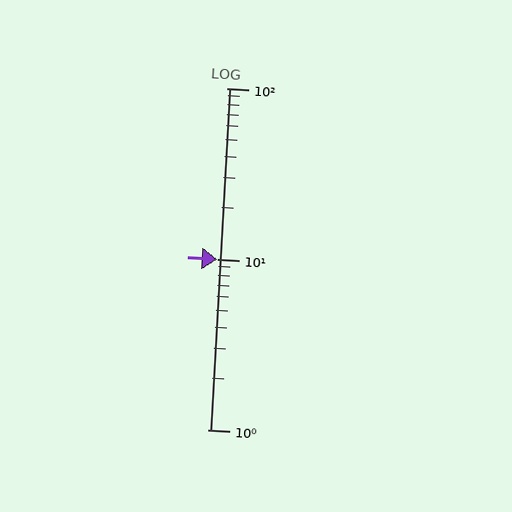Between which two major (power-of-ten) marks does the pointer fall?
The pointer is between 10 and 100.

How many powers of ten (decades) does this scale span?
The scale spans 2 decades, from 1 to 100.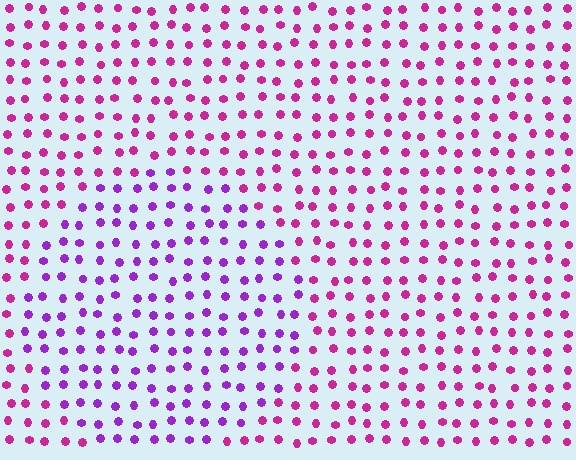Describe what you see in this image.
The image is filled with small magenta elements in a uniform arrangement. A circle-shaped region is visible where the elements are tinted to a slightly different hue, forming a subtle color boundary.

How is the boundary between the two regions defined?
The boundary is defined purely by a slight shift in hue (about 37 degrees). Spacing, size, and orientation are identical on both sides.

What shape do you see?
I see a circle.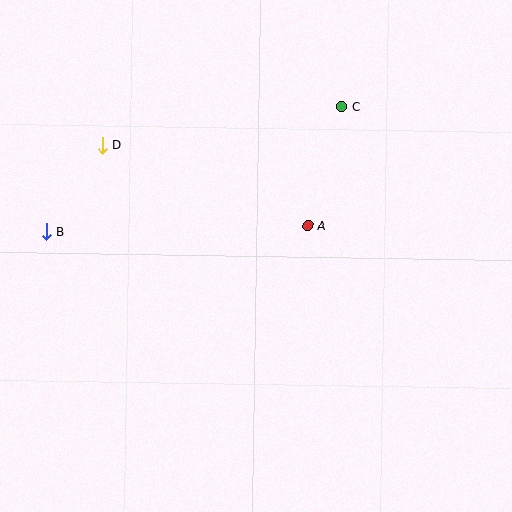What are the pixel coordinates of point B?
Point B is at (47, 232).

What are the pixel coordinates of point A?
Point A is at (308, 226).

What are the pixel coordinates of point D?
Point D is at (102, 145).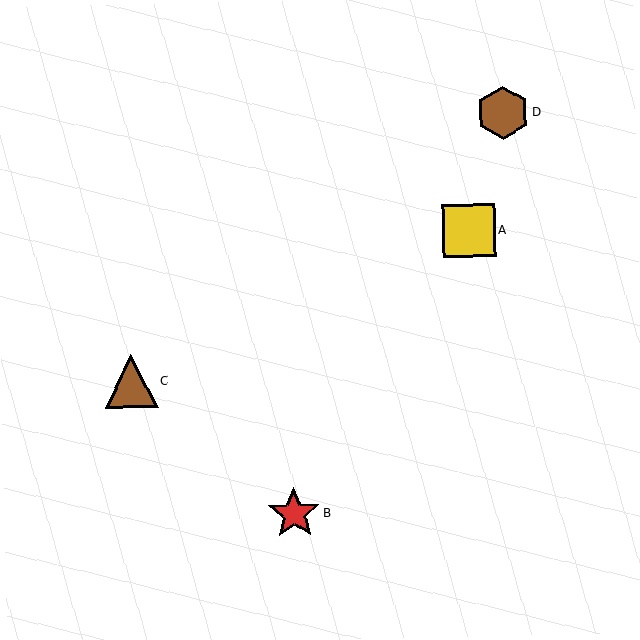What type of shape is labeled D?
Shape D is a brown hexagon.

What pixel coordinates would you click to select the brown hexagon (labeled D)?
Click at (503, 113) to select the brown hexagon D.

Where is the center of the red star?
The center of the red star is at (294, 513).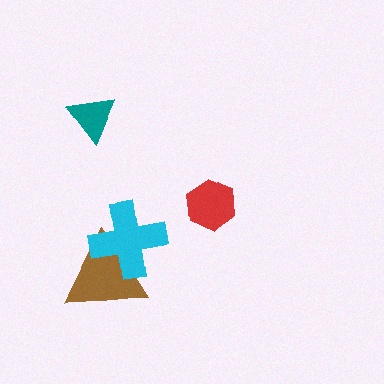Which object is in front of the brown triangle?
The cyan cross is in front of the brown triangle.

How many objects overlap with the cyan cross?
1 object overlaps with the cyan cross.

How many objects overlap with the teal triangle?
0 objects overlap with the teal triangle.